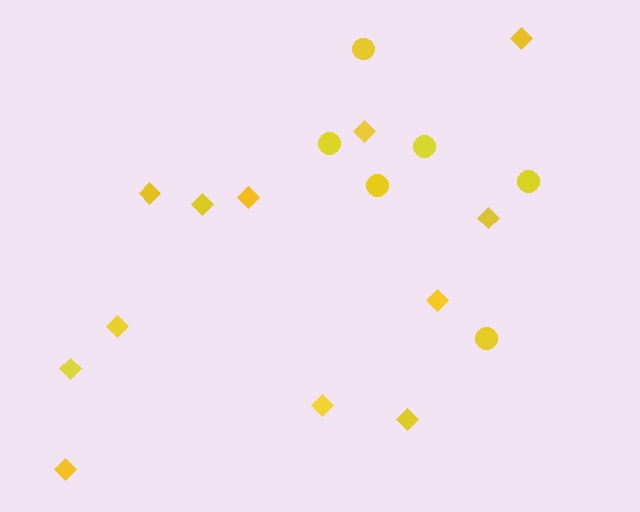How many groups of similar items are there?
There are 2 groups: one group of circles (6) and one group of diamonds (12).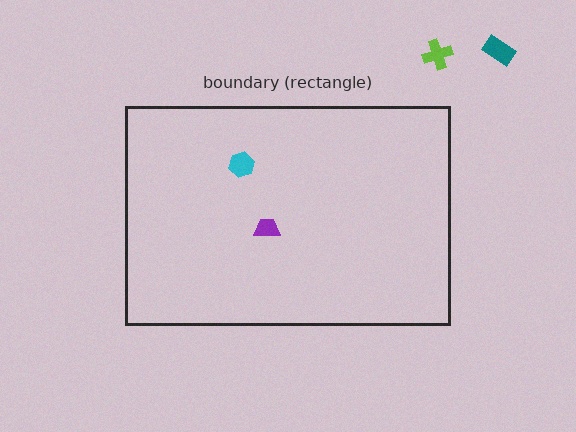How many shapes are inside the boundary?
2 inside, 2 outside.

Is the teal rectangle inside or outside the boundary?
Outside.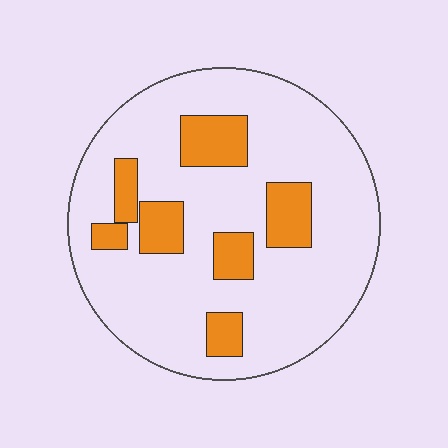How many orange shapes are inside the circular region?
7.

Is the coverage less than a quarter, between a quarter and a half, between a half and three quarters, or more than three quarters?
Less than a quarter.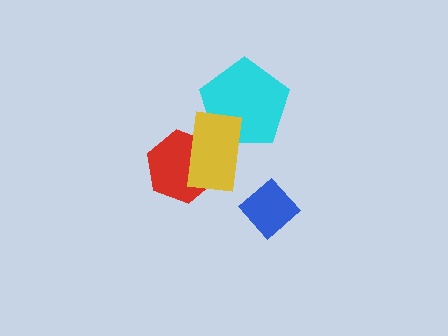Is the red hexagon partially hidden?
Yes, it is partially covered by another shape.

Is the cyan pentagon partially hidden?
Yes, it is partially covered by another shape.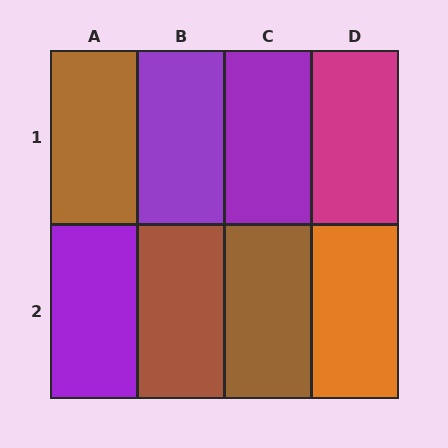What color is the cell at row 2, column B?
Brown.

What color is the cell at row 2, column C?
Brown.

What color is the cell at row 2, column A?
Purple.